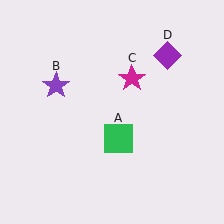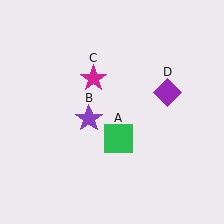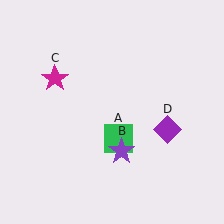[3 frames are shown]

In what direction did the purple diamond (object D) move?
The purple diamond (object D) moved down.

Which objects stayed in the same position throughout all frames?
Green square (object A) remained stationary.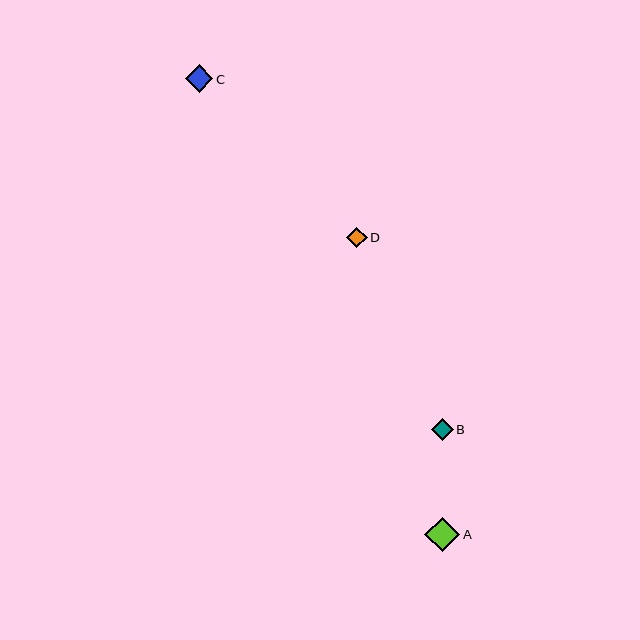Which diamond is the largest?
Diamond A is the largest with a size of approximately 35 pixels.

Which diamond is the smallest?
Diamond D is the smallest with a size of approximately 20 pixels.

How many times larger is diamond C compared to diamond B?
Diamond C is approximately 1.3 times the size of diamond B.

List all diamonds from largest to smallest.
From largest to smallest: A, C, B, D.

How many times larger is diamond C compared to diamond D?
Diamond C is approximately 1.4 times the size of diamond D.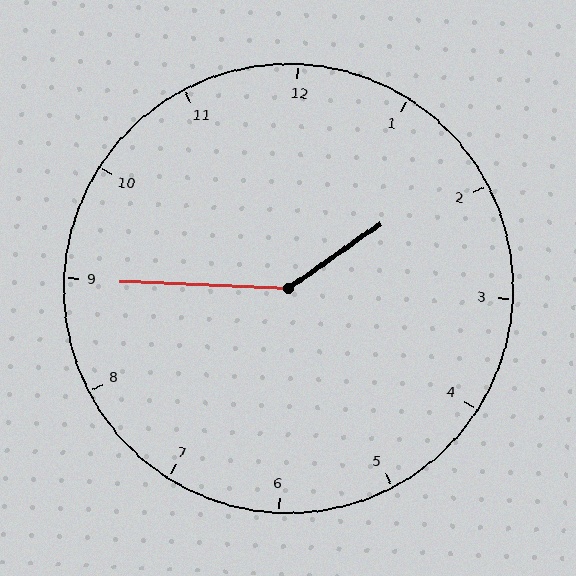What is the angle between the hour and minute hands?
Approximately 142 degrees.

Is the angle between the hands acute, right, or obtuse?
It is obtuse.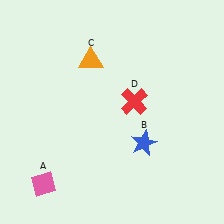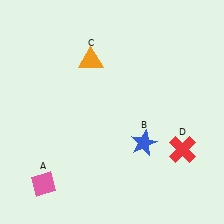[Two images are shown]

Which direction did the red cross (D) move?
The red cross (D) moved right.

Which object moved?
The red cross (D) moved right.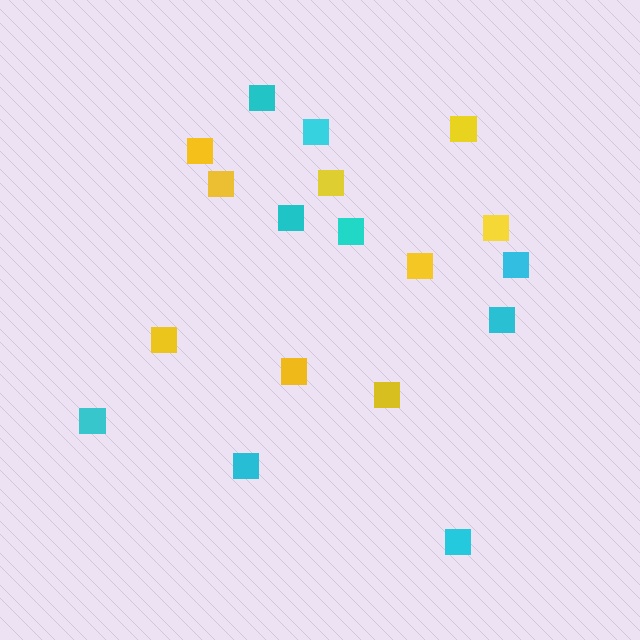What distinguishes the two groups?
There are 2 groups: one group of cyan squares (9) and one group of yellow squares (9).